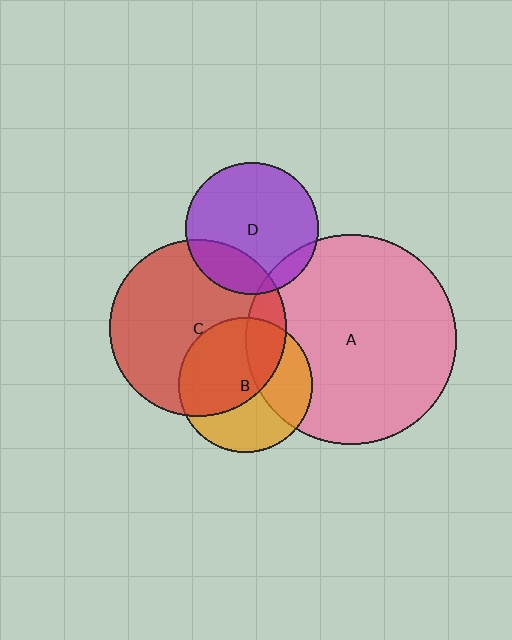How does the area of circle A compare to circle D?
Approximately 2.5 times.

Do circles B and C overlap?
Yes.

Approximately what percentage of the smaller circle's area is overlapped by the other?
Approximately 55%.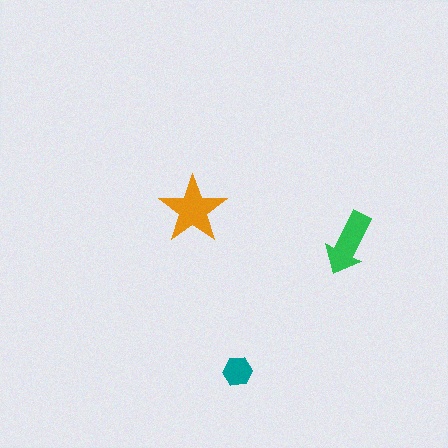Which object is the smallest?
The teal hexagon.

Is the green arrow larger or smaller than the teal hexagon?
Larger.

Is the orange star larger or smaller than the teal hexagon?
Larger.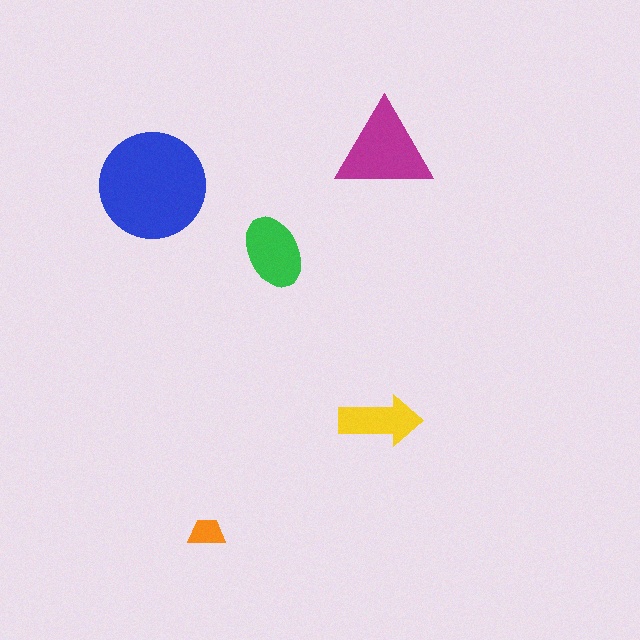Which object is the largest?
The blue circle.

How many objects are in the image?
There are 5 objects in the image.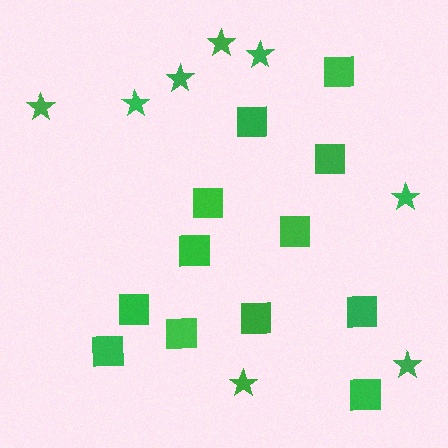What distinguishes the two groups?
There are 2 groups: one group of squares (12) and one group of stars (8).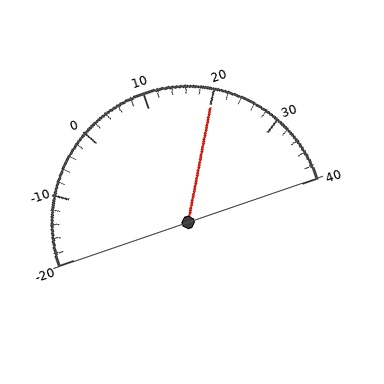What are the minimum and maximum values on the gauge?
The gauge ranges from -20 to 40.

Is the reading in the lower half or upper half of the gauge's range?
The reading is in the upper half of the range (-20 to 40).